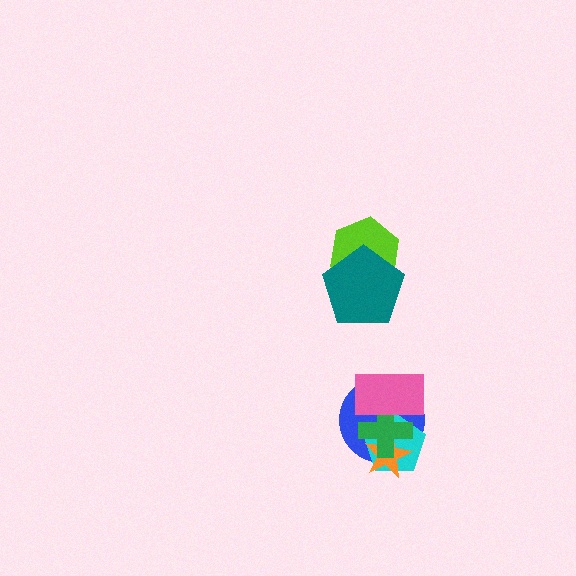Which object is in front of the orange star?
The green cross is in front of the orange star.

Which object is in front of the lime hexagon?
The teal pentagon is in front of the lime hexagon.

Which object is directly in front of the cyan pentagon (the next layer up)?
The orange star is directly in front of the cyan pentagon.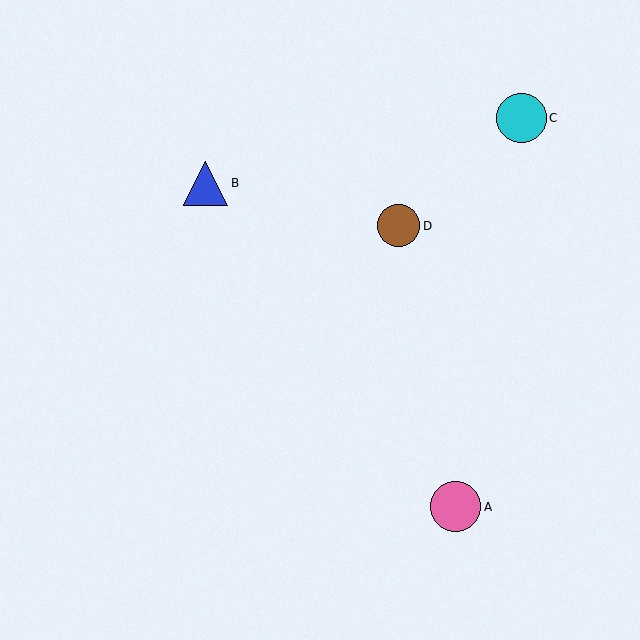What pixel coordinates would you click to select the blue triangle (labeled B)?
Click at (206, 183) to select the blue triangle B.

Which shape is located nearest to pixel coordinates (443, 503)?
The pink circle (labeled A) at (456, 507) is nearest to that location.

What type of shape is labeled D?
Shape D is a brown circle.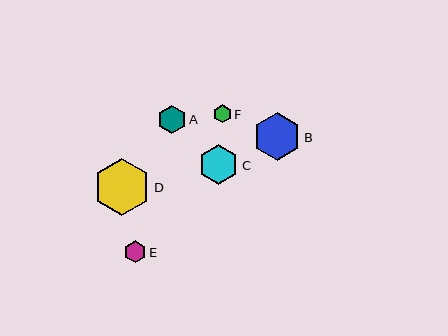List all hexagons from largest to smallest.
From largest to smallest: D, B, C, A, E, F.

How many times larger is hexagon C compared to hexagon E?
Hexagon C is approximately 1.8 times the size of hexagon E.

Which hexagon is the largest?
Hexagon D is the largest with a size of approximately 57 pixels.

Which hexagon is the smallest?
Hexagon F is the smallest with a size of approximately 18 pixels.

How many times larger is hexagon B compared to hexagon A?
Hexagon B is approximately 1.7 times the size of hexagon A.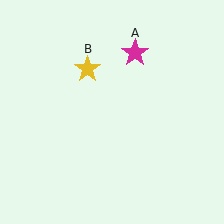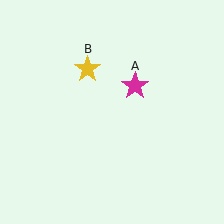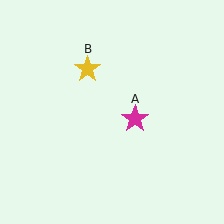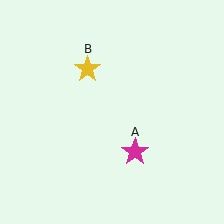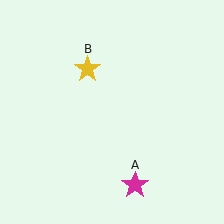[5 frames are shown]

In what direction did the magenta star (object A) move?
The magenta star (object A) moved down.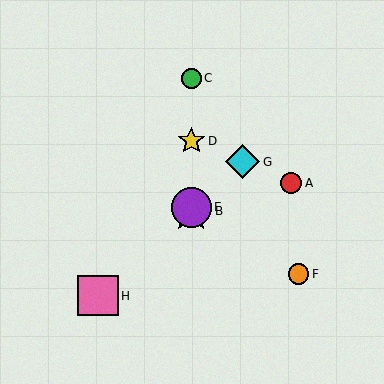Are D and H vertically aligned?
No, D is at x≈191 and H is at x≈98.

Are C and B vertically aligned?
Yes, both are at x≈191.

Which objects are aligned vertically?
Objects B, C, D, E are aligned vertically.